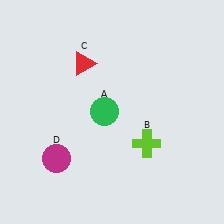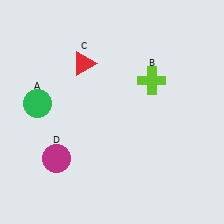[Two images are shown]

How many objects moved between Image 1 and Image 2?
2 objects moved between the two images.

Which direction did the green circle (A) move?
The green circle (A) moved left.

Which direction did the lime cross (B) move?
The lime cross (B) moved up.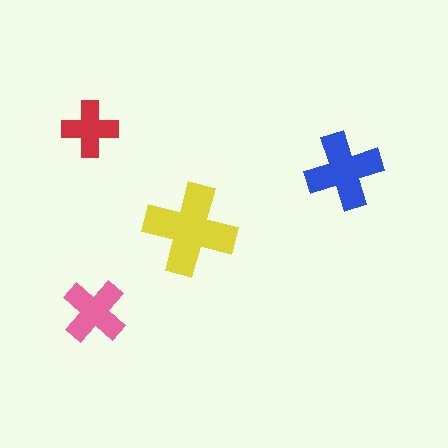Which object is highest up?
The red cross is topmost.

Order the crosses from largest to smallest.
the yellow one, the blue one, the pink one, the red one.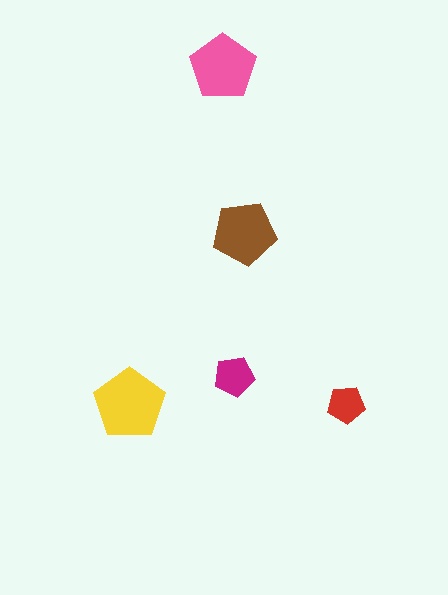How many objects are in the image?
There are 5 objects in the image.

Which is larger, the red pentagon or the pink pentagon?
The pink one.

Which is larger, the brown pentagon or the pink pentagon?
The pink one.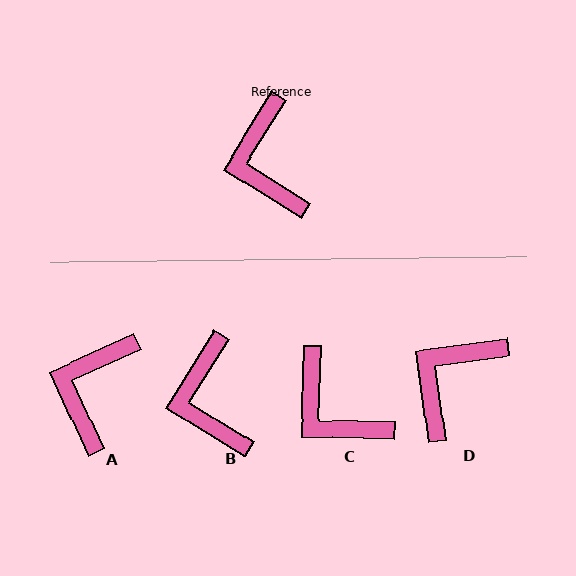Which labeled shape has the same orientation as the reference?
B.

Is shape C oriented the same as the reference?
No, it is off by about 31 degrees.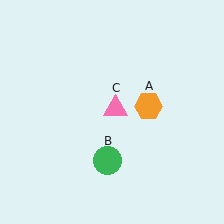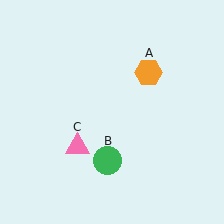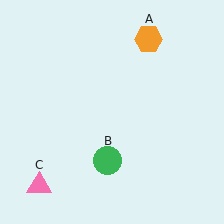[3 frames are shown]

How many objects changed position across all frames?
2 objects changed position: orange hexagon (object A), pink triangle (object C).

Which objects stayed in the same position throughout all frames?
Green circle (object B) remained stationary.